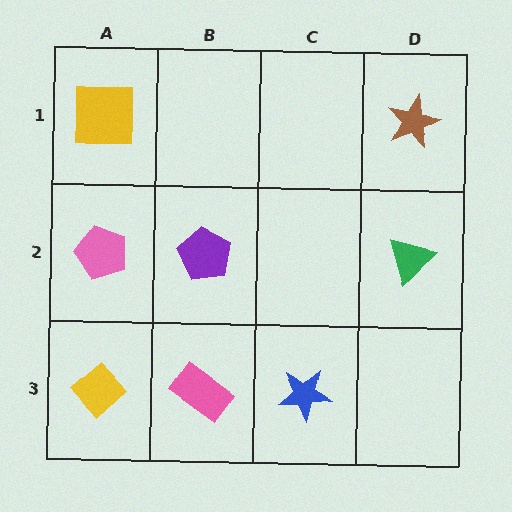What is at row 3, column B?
A pink rectangle.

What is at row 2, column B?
A purple pentagon.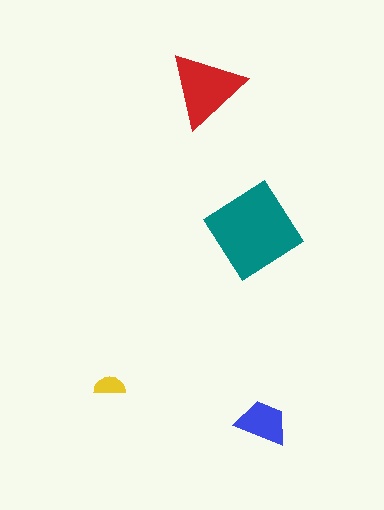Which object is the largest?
The teal diamond.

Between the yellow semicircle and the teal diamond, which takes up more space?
The teal diamond.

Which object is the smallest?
The yellow semicircle.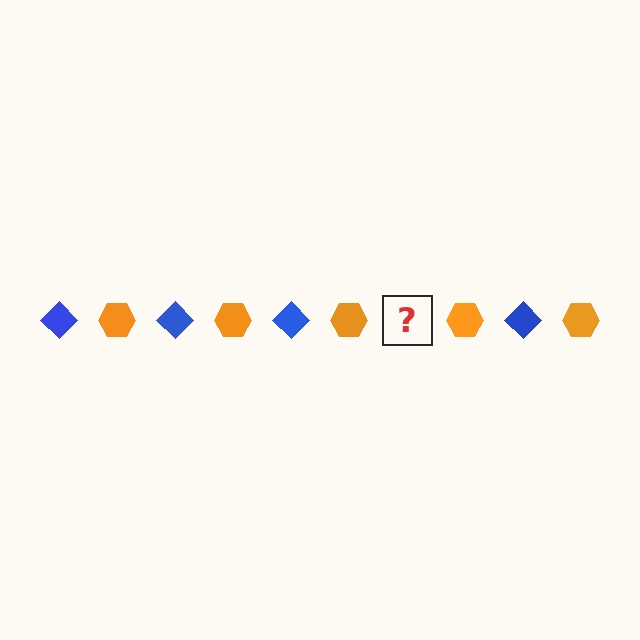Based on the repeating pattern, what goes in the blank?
The blank should be a blue diamond.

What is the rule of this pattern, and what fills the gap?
The rule is that the pattern alternates between blue diamond and orange hexagon. The gap should be filled with a blue diamond.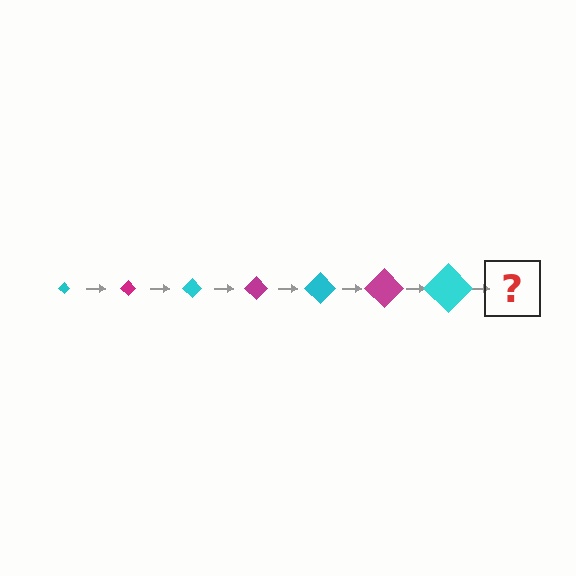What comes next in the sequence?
The next element should be a magenta diamond, larger than the previous one.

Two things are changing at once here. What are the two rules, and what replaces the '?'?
The two rules are that the diamond grows larger each step and the color cycles through cyan and magenta. The '?' should be a magenta diamond, larger than the previous one.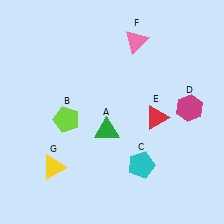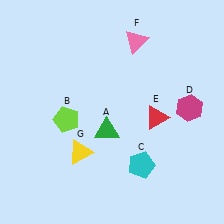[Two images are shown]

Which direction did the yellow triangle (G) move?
The yellow triangle (G) moved right.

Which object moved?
The yellow triangle (G) moved right.